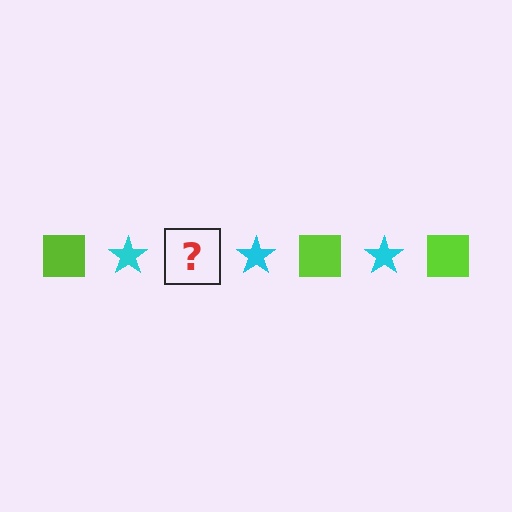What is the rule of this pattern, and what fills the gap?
The rule is that the pattern alternates between lime square and cyan star. The gap should be filled with a lime square.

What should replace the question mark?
The question mark should be replaced with a lime square.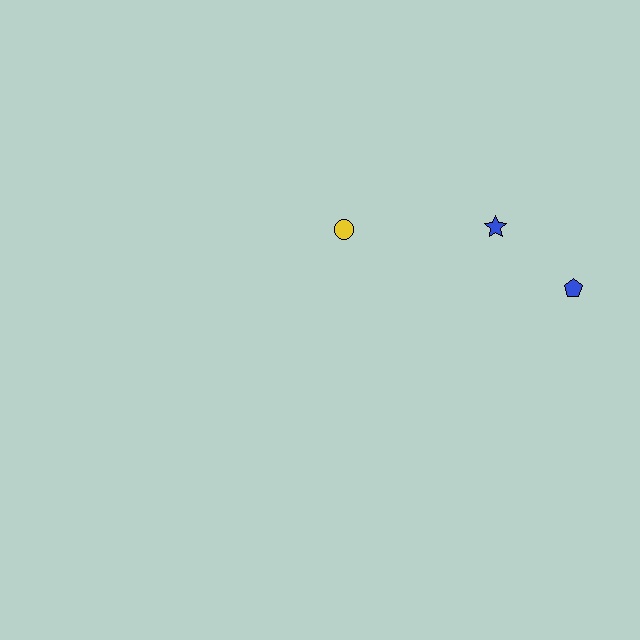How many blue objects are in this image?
There are 2 blue objects.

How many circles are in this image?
There is 1 circle.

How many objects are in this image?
There are 3 objects.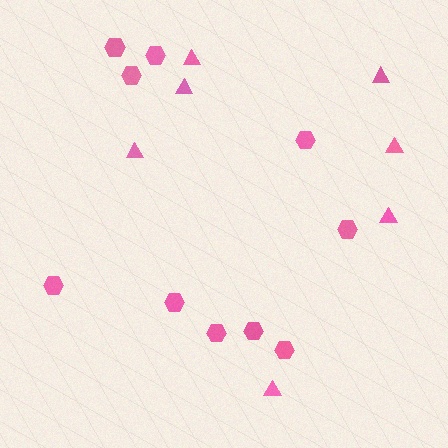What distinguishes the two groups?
There are 2 groups: one group of hexagons (10) and one group of triangles (7).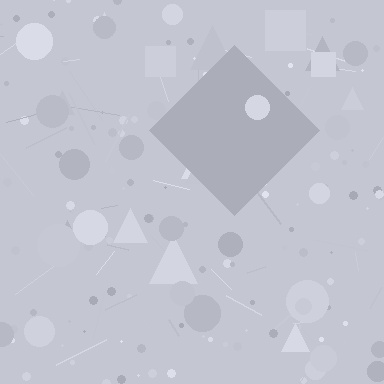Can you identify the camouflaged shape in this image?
The camouflaged shape is a diamond.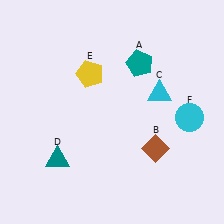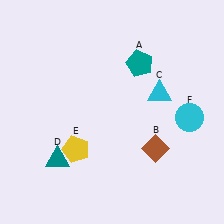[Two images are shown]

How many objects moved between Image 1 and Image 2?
1 object moved between the two images.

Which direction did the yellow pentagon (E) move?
The yellow pentagon (E) moved down.